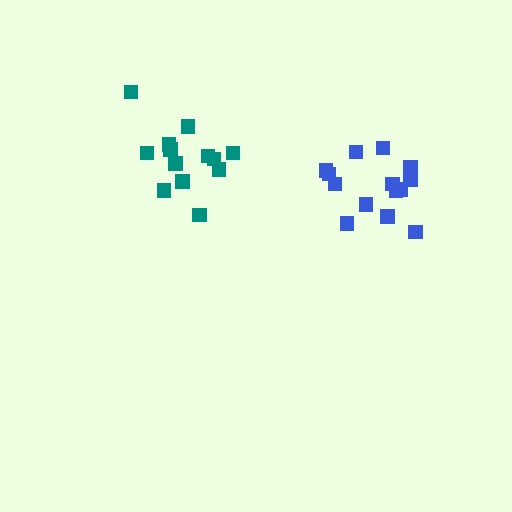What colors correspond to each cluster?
The clusters are colored: teal, blue.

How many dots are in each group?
Group 1: 13 dots, Group 2: 14 dots (27 total).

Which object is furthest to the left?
The teal cluster is leftmost.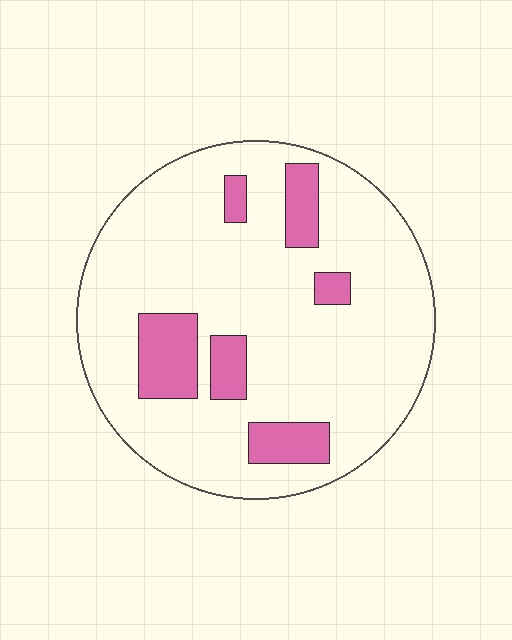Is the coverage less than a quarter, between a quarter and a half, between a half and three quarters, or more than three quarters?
Less than a quarter.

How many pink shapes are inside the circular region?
6.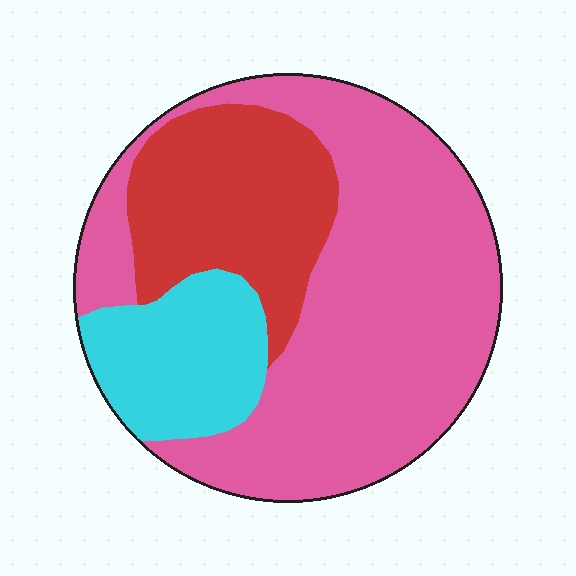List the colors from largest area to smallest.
From largest to smallest: pink, red, cyan.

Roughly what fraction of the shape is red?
Red covers 24% of the shape.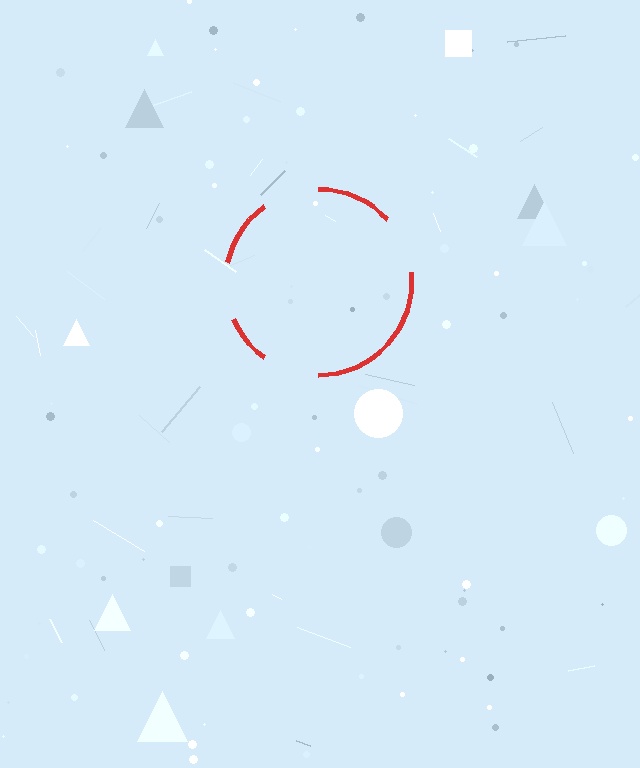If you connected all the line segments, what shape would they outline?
They would outline a circle.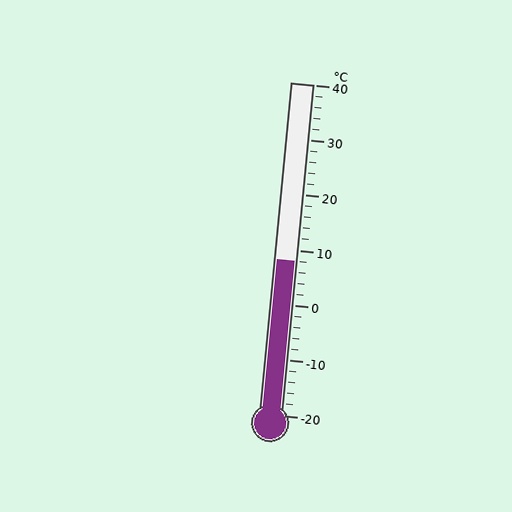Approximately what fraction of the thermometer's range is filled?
The thermometer is filled to approximately 45% of its range.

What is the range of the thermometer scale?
The thermometer scale ranges from -20°C to 40°C.